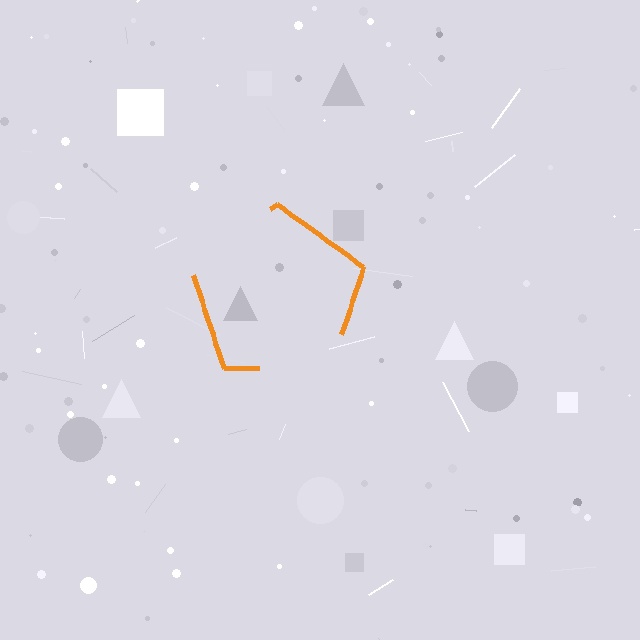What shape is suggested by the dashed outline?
The dashed outline suggests a pentagon.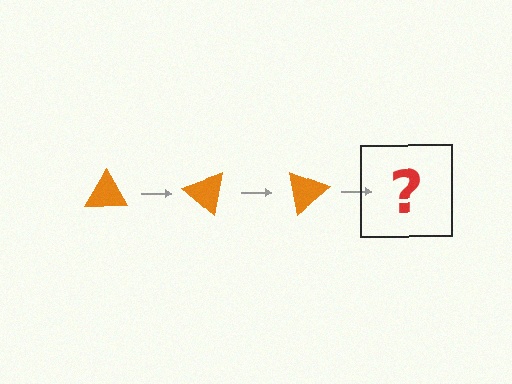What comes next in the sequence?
The next element should be an orange triangle rotated 120 degrees.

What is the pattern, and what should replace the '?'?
The pattern is that the triangle rotates 40 degrees each step. The '?' should be an orange triangle rotated 120 degrees.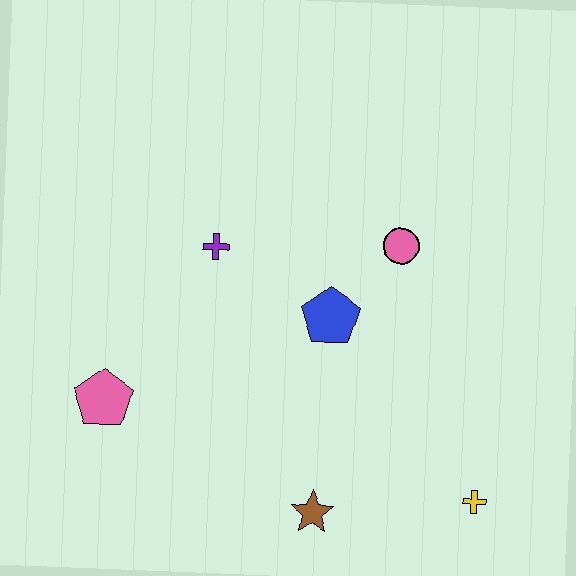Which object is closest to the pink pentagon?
The purple cross is closest to the pink pentagon.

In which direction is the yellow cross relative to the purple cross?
The yellow cross is to the right of the purple cross.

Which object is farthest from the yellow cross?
The pink pentagon is farthest from the yellow cross.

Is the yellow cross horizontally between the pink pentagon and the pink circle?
No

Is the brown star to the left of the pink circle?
Yes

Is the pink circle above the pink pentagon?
Yes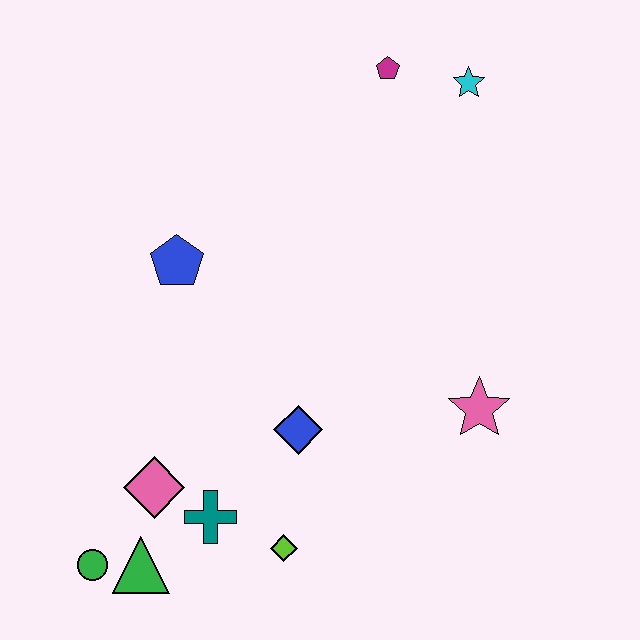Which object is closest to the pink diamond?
The teal cross is closest to the pink diamond.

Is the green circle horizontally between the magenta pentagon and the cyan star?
No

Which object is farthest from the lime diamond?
The cyan star is farthest from the lime diamond.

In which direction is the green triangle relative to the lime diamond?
The green triangle is to the left of the lime diamond.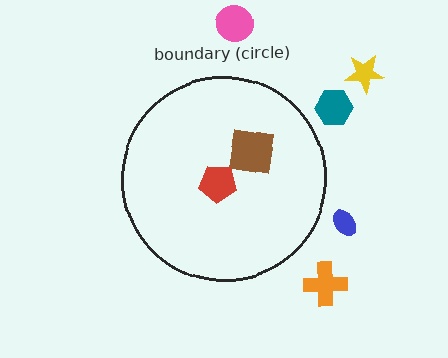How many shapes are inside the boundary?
2 inside, 5 outside.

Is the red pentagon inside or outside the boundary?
Inside.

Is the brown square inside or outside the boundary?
Inside.